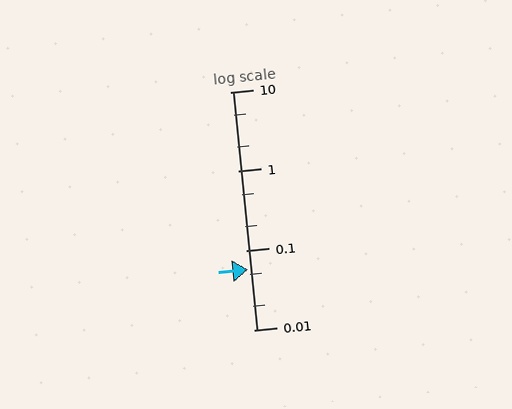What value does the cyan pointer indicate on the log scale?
The pointer indicates approximately 0.058.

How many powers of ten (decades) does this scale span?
The scale spans 3 decades, from 0.01 to 10.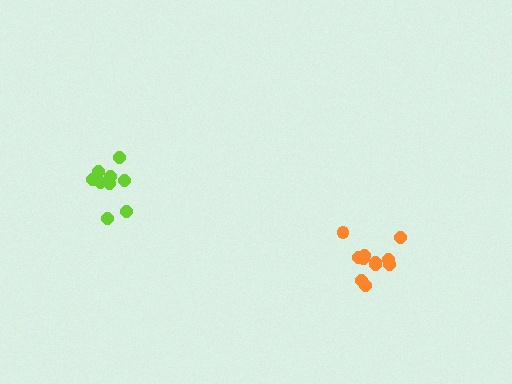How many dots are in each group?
Group 1: 11 dots, Group 2: 9 dots (20 total).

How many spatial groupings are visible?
There are 2 spatial groupings.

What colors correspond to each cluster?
The clusters are colored: orange, lime.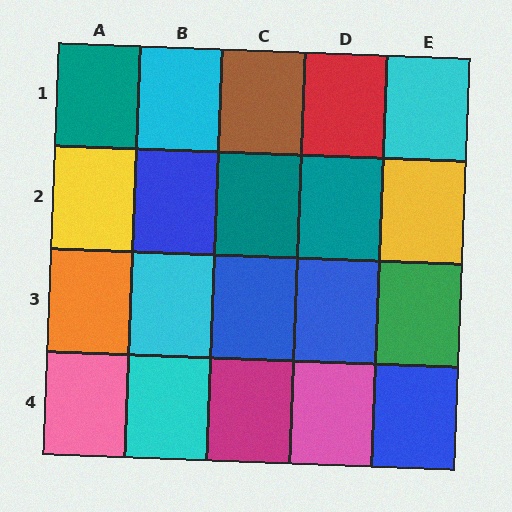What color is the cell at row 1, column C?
Brown.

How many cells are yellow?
2 cells are yellow.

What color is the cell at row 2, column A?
Yellow.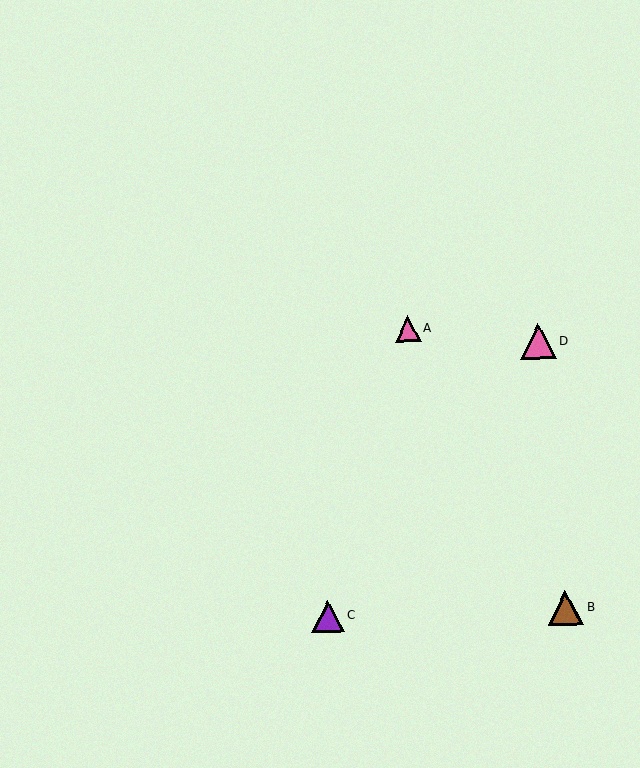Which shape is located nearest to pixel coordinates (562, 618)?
The brown triangle (labeled B) at (566, 608) is nearest to that location.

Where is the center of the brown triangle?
The center of the brown triangle is at (566, 608).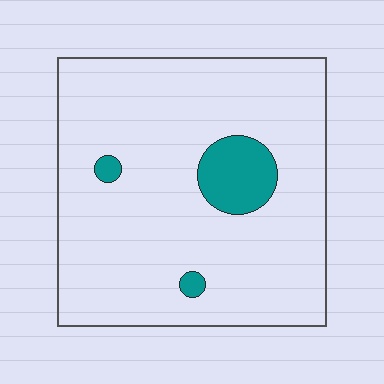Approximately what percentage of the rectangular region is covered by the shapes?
Approximately 10%.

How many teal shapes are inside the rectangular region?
3.